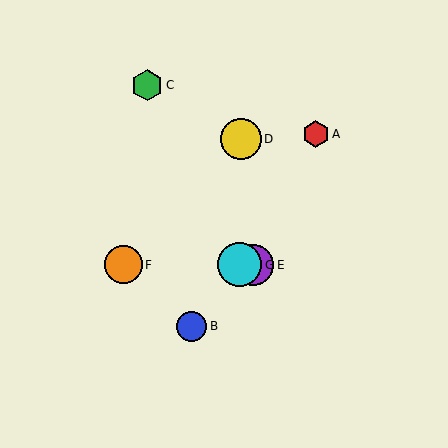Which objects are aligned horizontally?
Objects E, F, G are aligned horizontally.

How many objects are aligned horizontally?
3 objects (E, F, G) are aligned horizontally.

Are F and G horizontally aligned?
Yes, both are at y≈265.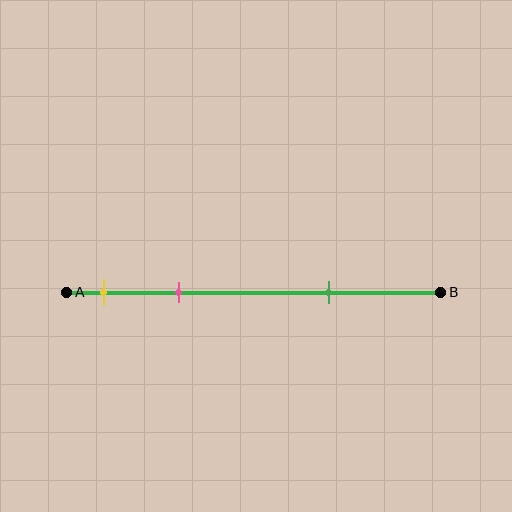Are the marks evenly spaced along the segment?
No, the marks are not evenly spaced.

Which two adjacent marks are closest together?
The yellow and pink marks are the closest adjacent pair.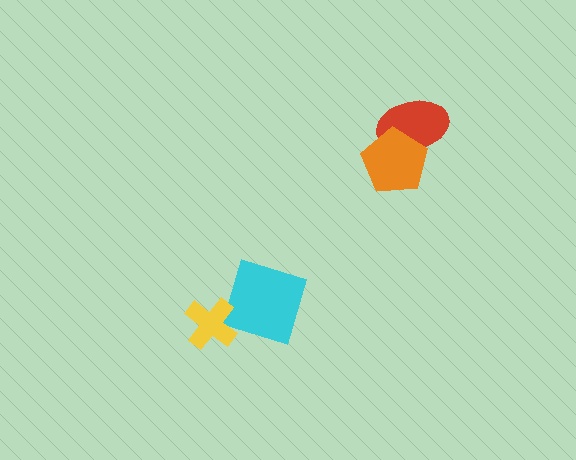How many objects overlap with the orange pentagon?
1 object overlaps with the orange pentagon.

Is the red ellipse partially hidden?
Yes, it is partially covered by another shape.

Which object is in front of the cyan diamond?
The yellow cross is in front of the cyan diamond.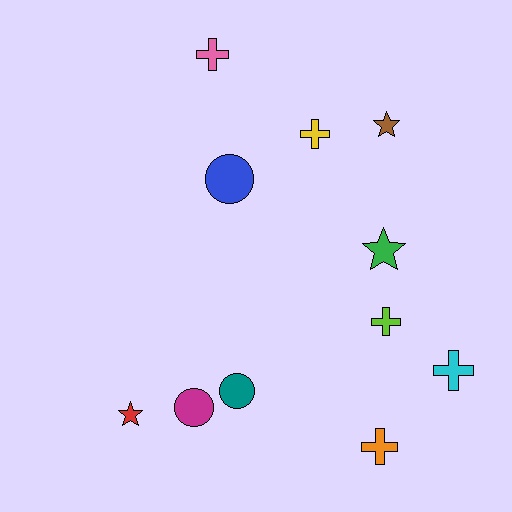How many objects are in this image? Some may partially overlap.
There are 11 objects.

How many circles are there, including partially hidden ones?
There are 3 circles.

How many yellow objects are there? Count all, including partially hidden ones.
There is 1 yellow object.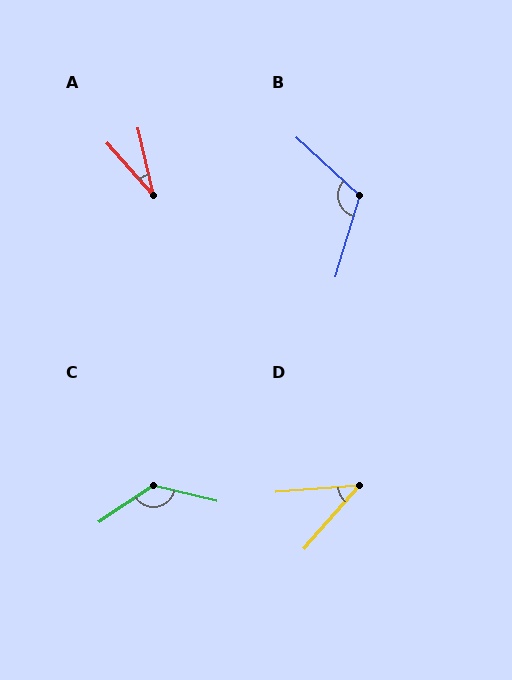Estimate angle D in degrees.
Approximately 44 degrees.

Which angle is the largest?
C, at approximately 133 degrees.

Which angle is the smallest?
A, at approximately 29 degrees.